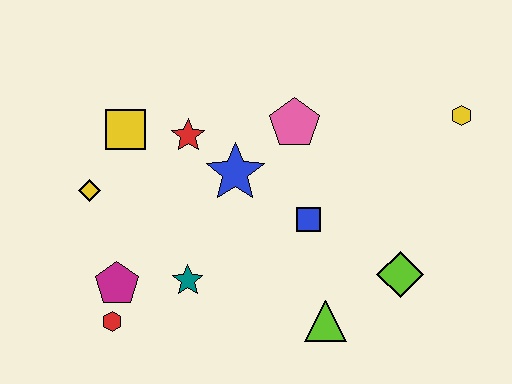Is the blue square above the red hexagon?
Yes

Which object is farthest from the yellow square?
The yellow hexagon is farthest from the yellow square.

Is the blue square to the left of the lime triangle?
Yes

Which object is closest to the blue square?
The blue star is closest to the blue square.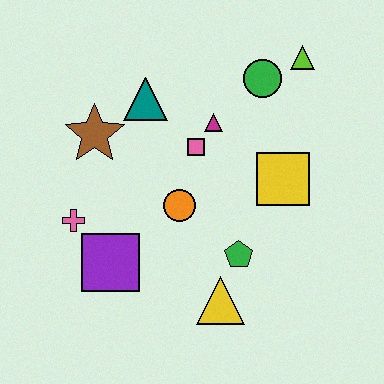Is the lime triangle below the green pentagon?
No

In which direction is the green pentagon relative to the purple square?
The green pentagon is to the right of the purple square.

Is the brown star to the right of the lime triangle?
No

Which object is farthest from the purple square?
The lime triangle is farthest from the purple square.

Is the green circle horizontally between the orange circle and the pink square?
No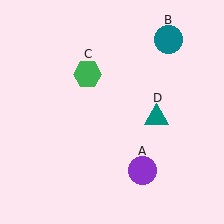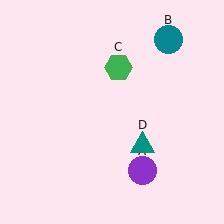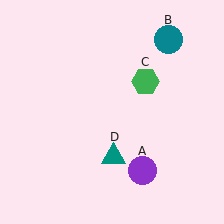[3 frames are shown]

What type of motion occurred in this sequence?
The green hexagon (object C), teal triangle (object D) rotated clockwise around the center of the scene.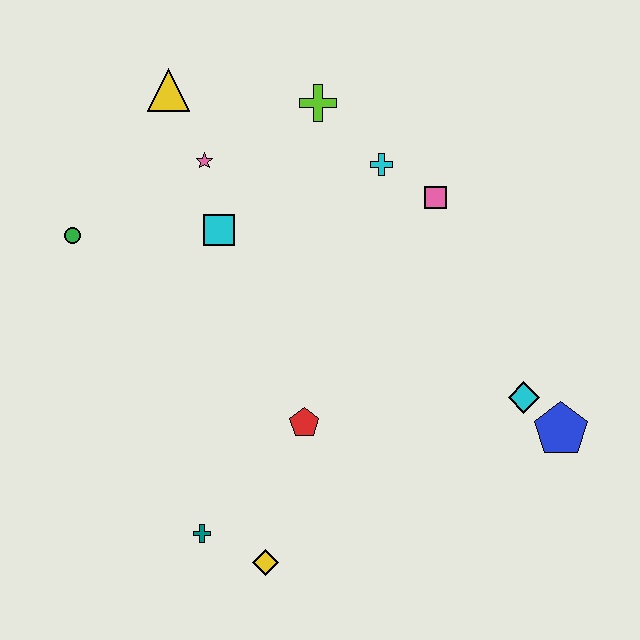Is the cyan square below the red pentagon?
No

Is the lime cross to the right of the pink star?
Yes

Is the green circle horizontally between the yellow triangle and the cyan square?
No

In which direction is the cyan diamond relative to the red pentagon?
The cyan diamond is to the right of the red pentagon.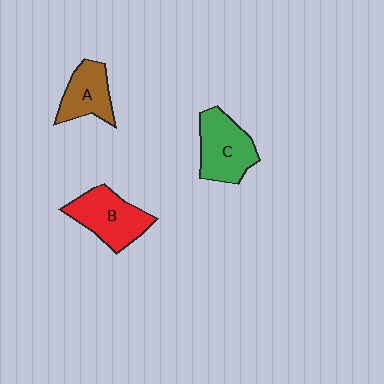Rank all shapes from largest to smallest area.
From largest to smallest: C (green), B (red), A (brown).